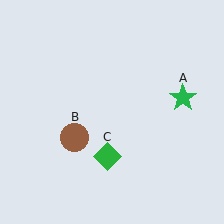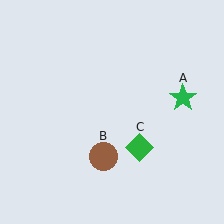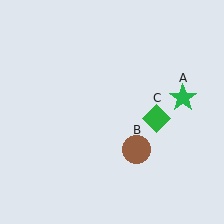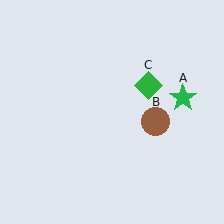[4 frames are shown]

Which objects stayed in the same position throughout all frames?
Green star (object A) remained stationary.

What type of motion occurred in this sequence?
The brown circle (object B), green diamond (object C) rotated counterclockwise around the center of the scene.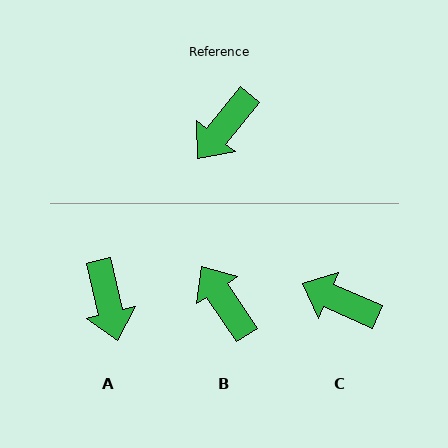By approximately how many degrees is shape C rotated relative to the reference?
Approximately 74 degrees clockwise.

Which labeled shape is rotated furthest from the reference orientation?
B, about 107 degrees away.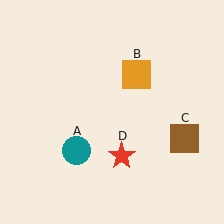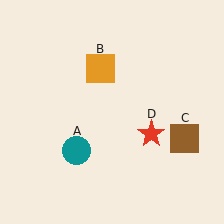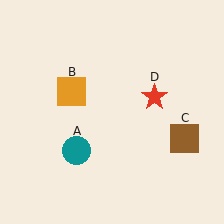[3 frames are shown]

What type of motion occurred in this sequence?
The orange square (object B), red star (object D) rotated counterclockwise around the center of the scene.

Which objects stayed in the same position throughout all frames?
Teal circle (object A) and brown square (object C) remained stationary.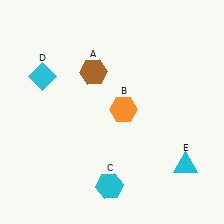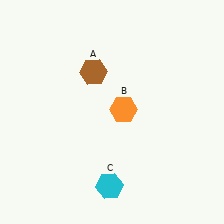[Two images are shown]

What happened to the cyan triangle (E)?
The cyan triangle (E) was removed in Image 2. It was in the bottom-right area of Image 1.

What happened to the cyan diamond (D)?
The cyan diamond (D) was removed in Image 2. It was in the top-left area of Image 1.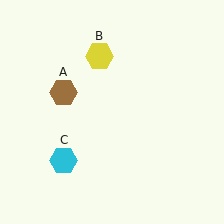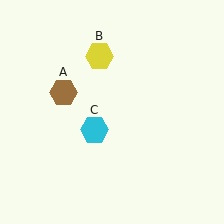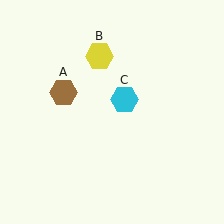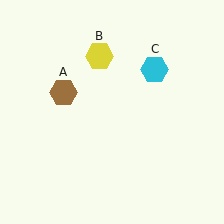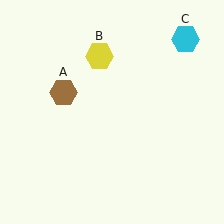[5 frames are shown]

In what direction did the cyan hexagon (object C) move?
The cyan hexagon (object C) moved up and to the right.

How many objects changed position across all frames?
1 object changed position: cyan hexagon (object C).